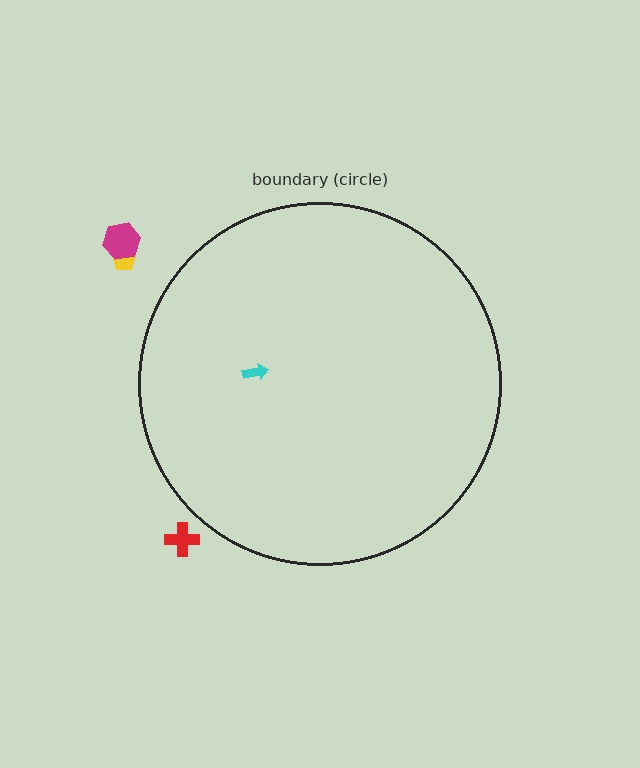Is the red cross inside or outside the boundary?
Outside.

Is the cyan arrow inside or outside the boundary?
Inside.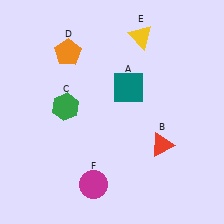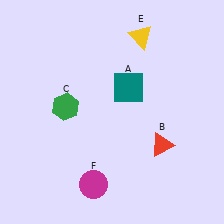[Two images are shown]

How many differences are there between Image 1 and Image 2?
There is 1 difference between the two images.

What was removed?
The orange pentagon (D) was removed in Image 2.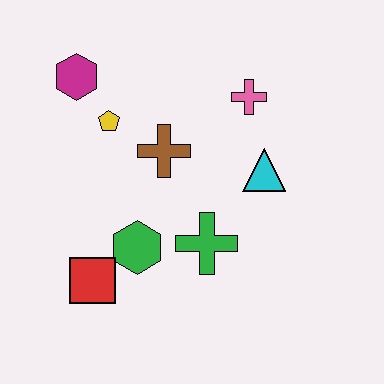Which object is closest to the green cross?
The green hexagon is closest to the green cross.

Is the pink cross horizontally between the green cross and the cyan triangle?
Yes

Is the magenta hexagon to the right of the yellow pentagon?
No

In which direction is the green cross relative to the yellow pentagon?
The green cross is below the yellow pentagon.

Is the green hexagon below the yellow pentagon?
Yes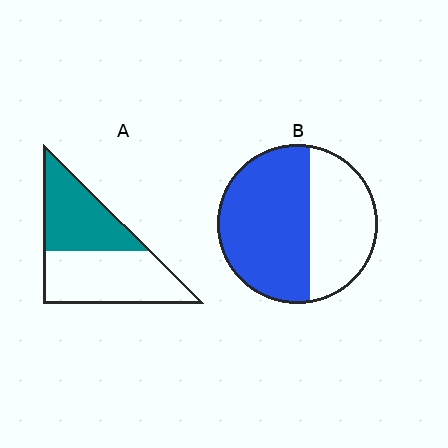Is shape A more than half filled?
No.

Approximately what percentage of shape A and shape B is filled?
A is approximately 45% and B is approximately 60%.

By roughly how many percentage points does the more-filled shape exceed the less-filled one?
By roughly 15 percentage points (B over A).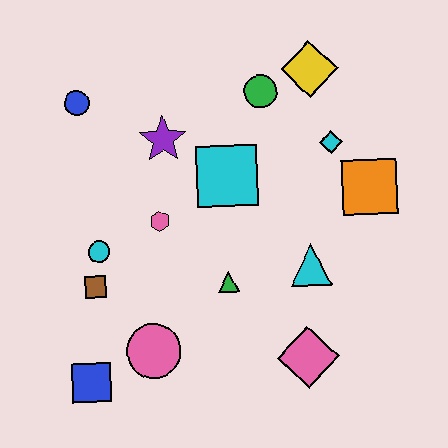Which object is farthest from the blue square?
The yellow diamond is farthest from the blue square.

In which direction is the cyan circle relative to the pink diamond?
The cyan circle is to the left of the pink diamond.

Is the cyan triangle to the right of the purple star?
Yes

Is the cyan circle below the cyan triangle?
No